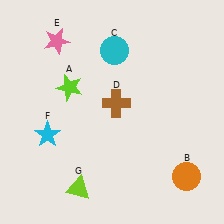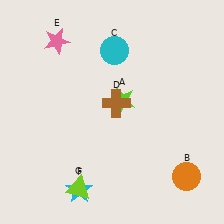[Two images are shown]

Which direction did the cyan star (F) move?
The cyan star (F) moved down.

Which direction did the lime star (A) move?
The lime star (A) moved right.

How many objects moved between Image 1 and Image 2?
2 objects moved between the two images.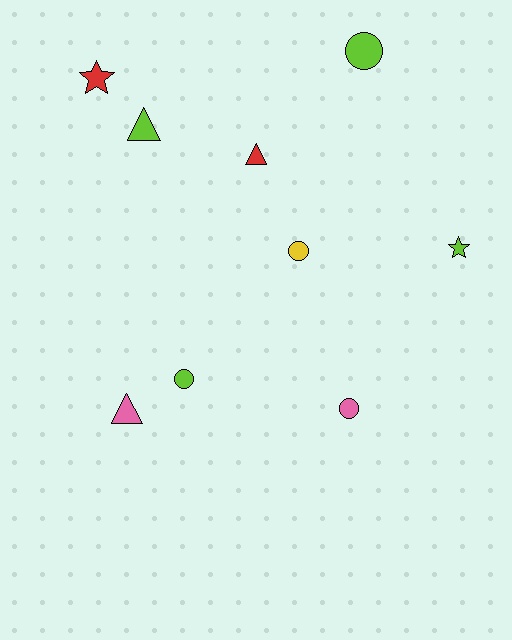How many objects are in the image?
There are 9 objects.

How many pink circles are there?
There is 1 pink circle.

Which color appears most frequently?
Lime, with 4 objects.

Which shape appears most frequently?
Circle, with 4 objects.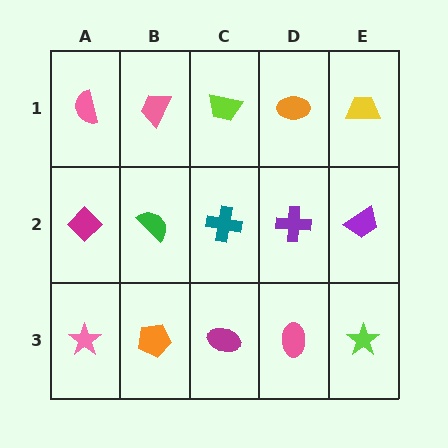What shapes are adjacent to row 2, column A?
A pink semicircle (row 1, column A), a pink star (row 3, column A), a green semicircle (row 2, column B).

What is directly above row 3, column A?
A magenta diamond.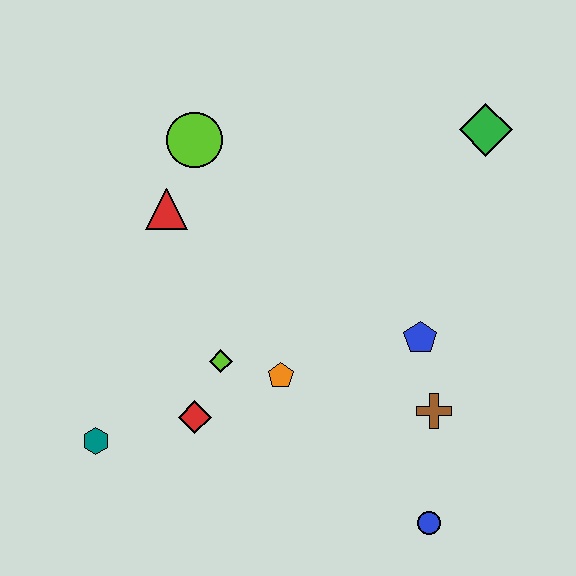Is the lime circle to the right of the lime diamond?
No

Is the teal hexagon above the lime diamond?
No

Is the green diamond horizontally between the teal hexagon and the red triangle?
No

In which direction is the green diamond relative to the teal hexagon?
The green diamond is to the right of the teal hexagon.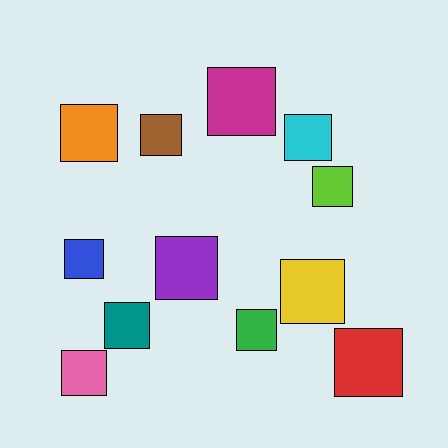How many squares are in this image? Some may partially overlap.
There are 12 squares.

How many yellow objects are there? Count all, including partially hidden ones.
There is 1 yellow object.